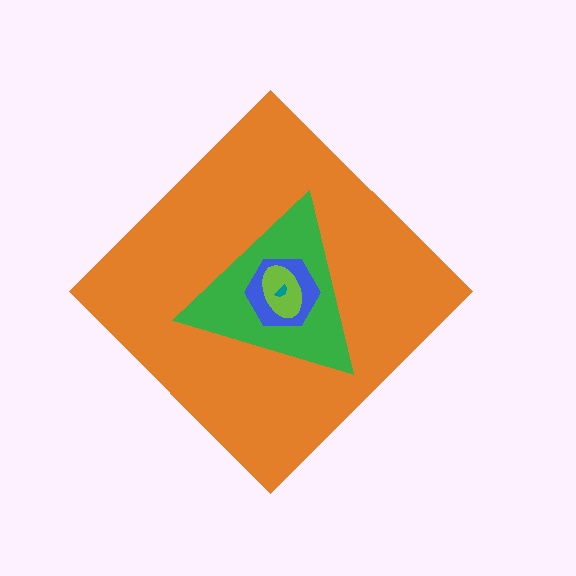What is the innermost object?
The teal semicircle.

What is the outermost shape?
The orange diamond.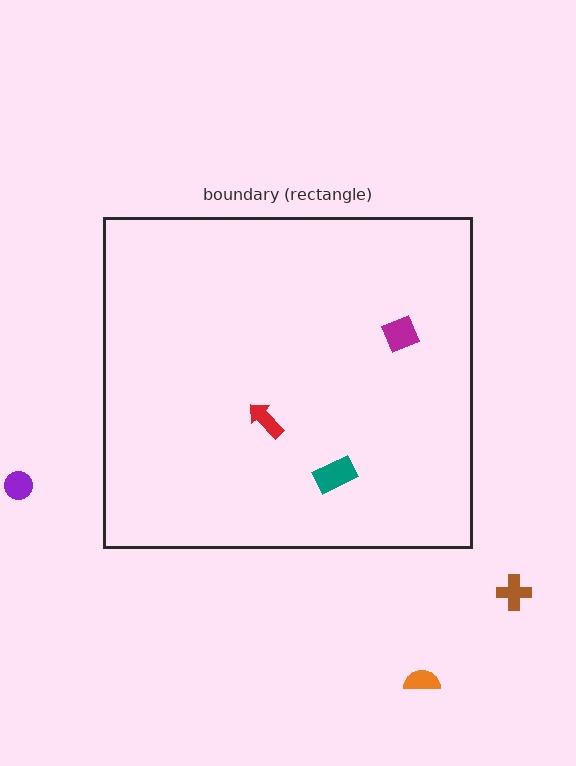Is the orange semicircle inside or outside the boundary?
Outside.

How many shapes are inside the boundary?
3 inside, 3 outside.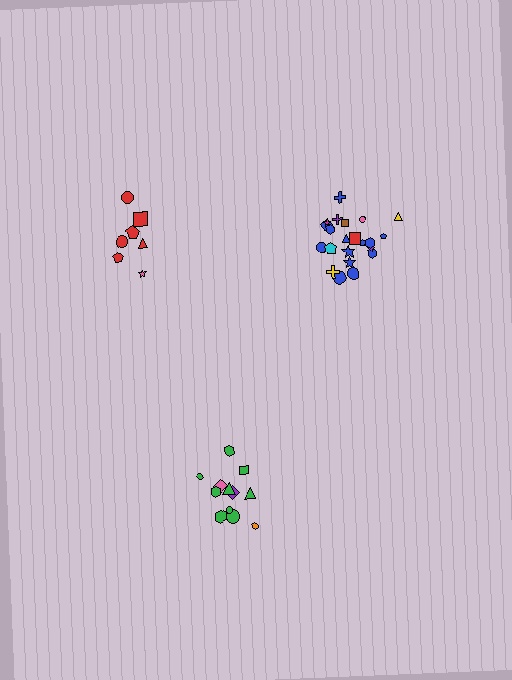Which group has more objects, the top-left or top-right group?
The top-right group.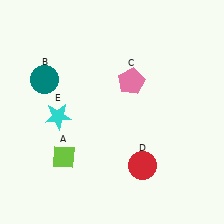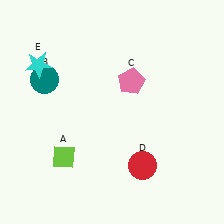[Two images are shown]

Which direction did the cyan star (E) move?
The cyan star (E) moved up.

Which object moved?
The cyan star (E) moved up.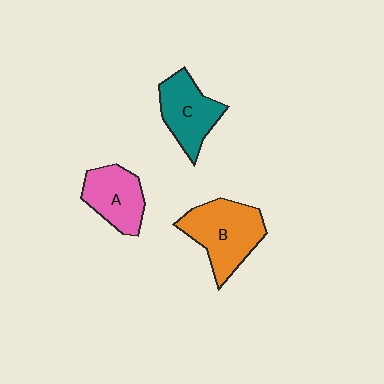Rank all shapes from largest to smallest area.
From largest to smallest: B (orange), C (teal), A (pink).